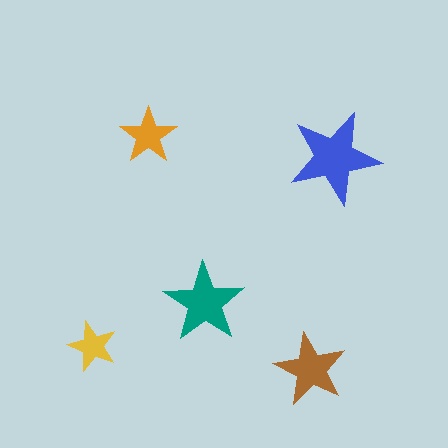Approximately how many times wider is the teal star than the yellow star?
About 1.5 times wider.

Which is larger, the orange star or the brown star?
The brown one.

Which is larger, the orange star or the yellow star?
The orange one.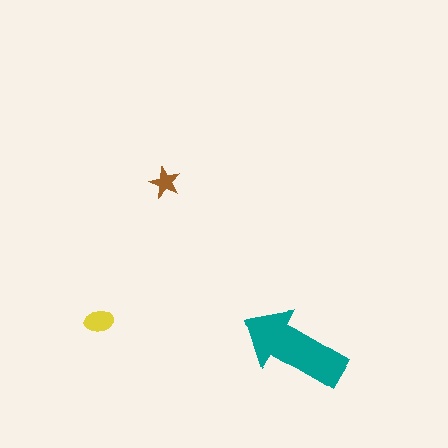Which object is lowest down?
The teal arrow is bottommost.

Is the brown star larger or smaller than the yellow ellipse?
Smaller.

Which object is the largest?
The teal arrow.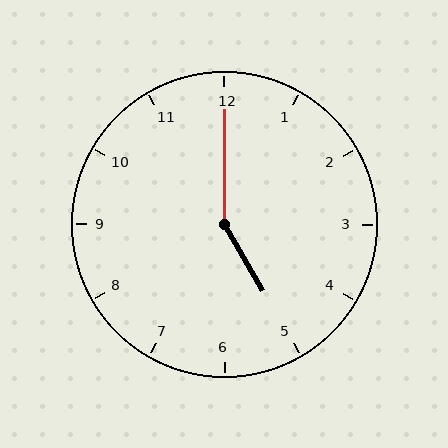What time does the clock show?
5:00.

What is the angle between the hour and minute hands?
Approximately 150 degrees.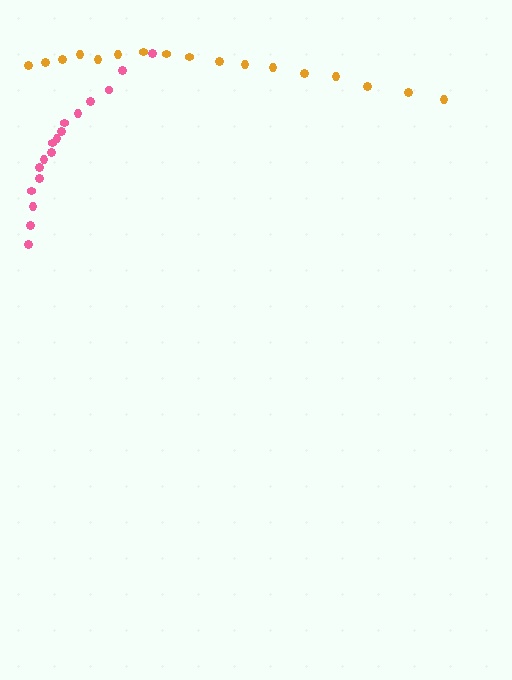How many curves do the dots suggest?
There are 2 distinct paths.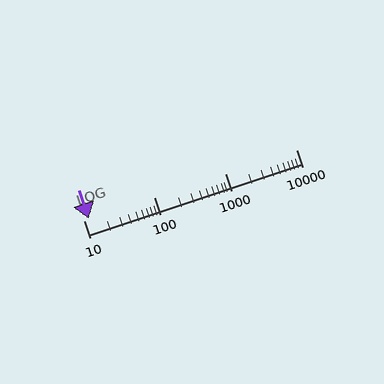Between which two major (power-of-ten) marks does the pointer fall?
The pointer is between 10 and 100.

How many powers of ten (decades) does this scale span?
The scale spans 3 decades, from 10 to 10000.